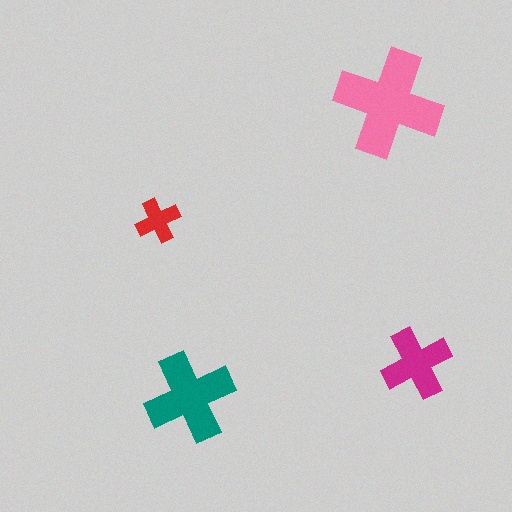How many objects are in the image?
There are 4 objects in the image.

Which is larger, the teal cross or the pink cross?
The pink one.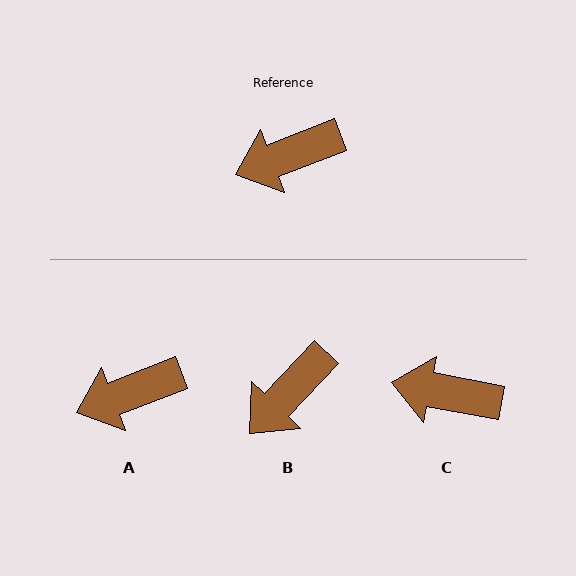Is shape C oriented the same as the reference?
No, it is off by about 32 degrees.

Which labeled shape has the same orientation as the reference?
A.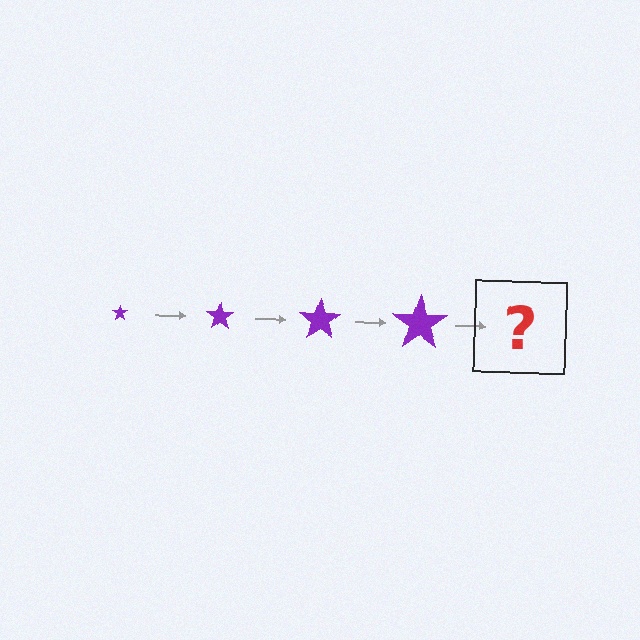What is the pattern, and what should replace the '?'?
The pattern is that the star gets progressively larger each step. The '?' should be a purple star, larger than the previous one.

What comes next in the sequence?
The next element should be a purple star, larger than the previous one.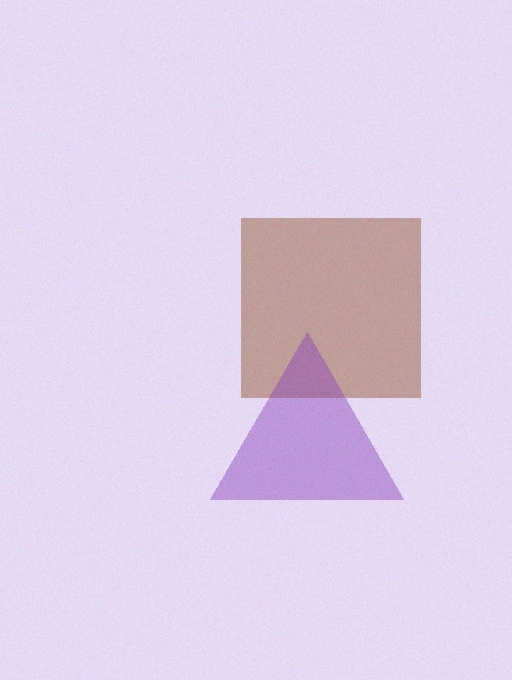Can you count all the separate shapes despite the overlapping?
Yes, there are 2 separate shapes.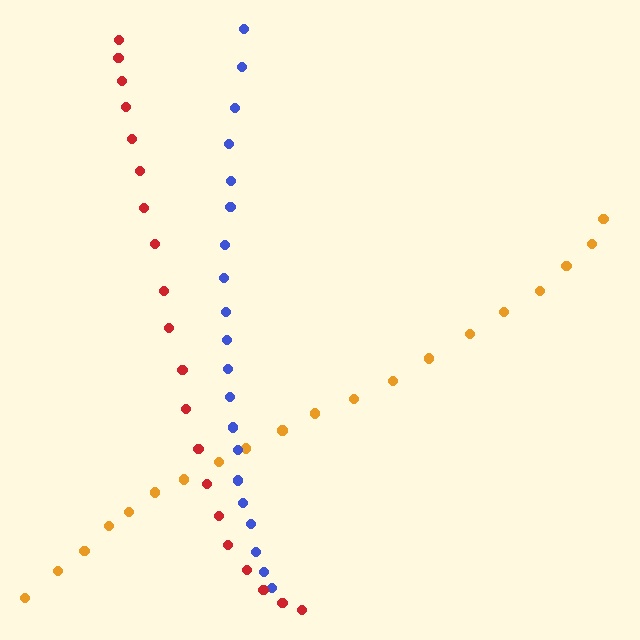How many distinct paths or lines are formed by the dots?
There are 3 distinct paths.